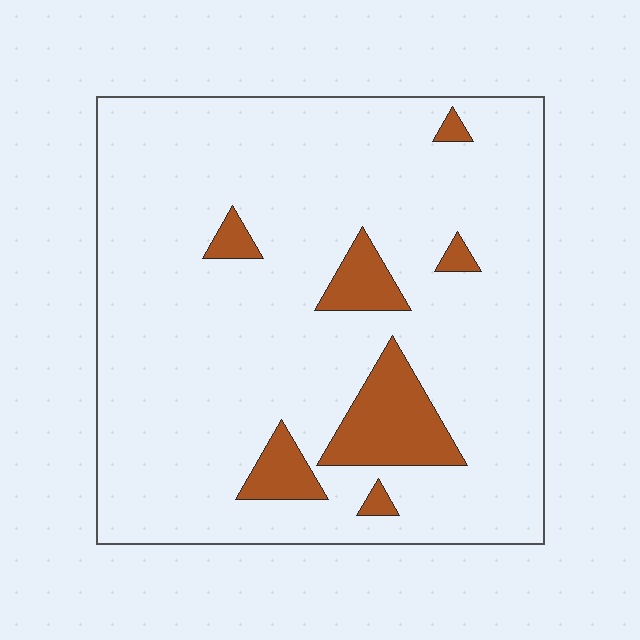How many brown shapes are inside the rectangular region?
7.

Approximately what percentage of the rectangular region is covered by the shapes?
Approximately 10%.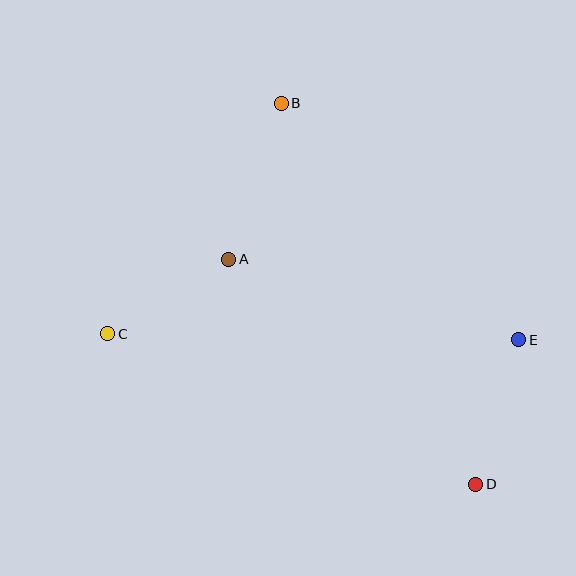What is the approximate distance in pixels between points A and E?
The distance between A and E is approximately 301 pixels.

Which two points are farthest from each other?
Points B and D are farthest from each other.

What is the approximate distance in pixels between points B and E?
The distance between B and E is approximately 335 pixels.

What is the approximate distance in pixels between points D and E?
The distance between D and E is approximately 151 pixels.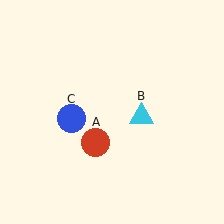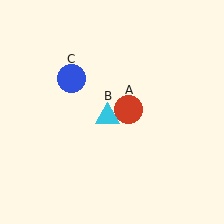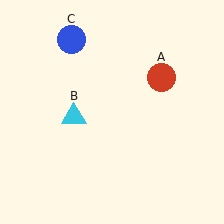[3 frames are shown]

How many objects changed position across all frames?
3 objects changed position: red circle (object A), cyan triangle (object B), blue circle (object C).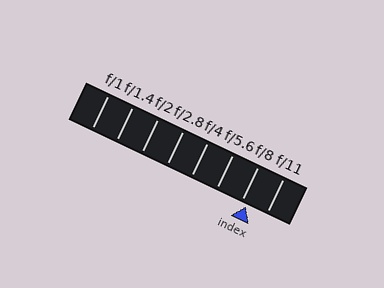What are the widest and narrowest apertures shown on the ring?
The widest aperture shown is f/1 and the narrowest is f/11.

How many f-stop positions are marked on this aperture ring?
There are 8 f-stop positions marked.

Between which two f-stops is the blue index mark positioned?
The index mark is between f/8 and f/11.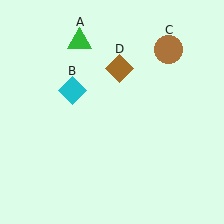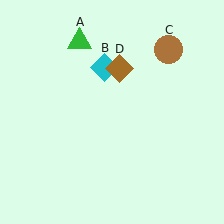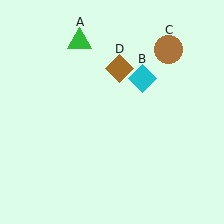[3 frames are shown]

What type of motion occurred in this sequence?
The cyan diamond (object B) rotated clockwise around the center of the scene.